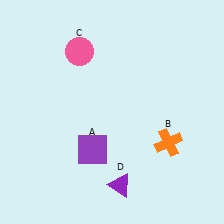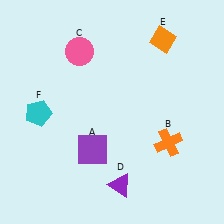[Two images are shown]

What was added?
An orange diamond (E), a cyan pentagon (F) were added in Image 2.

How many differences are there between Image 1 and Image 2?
There are 2 differences between the two images.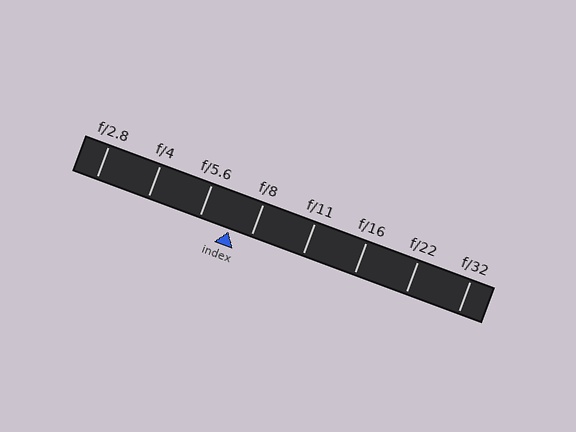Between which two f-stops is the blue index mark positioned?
The index mark is between f/5.6 and f/8.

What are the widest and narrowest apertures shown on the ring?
The widest aperture shown is f/2.8 and the narrowest is f/32.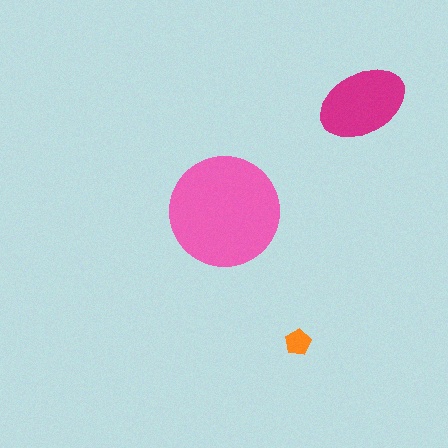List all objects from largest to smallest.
The pink circle, the magenta ellipse, the orange pentagon.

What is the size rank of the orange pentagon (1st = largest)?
3rd.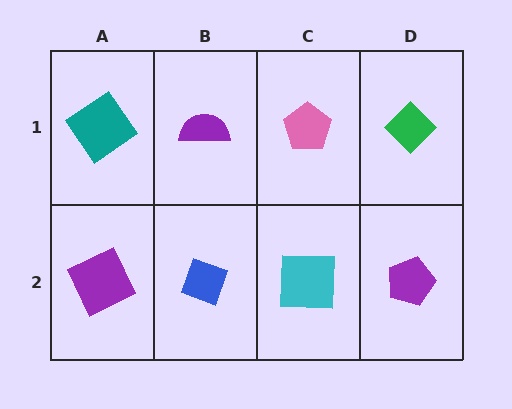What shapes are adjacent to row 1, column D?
A purple pentagon (row 2, column D), a pink pentagon (row 1, column C).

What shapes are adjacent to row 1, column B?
A blue diamond (row 2, column B), a teal diamond (row 1, column A), a pink pentagon (row 1, column C).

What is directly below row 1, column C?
A cyan square.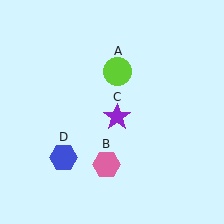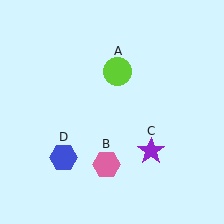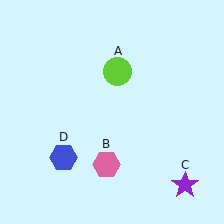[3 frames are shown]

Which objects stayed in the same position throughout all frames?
Lime circle (object A) and pink hexagon (object B) and blue hexagon (object D) remained stationary.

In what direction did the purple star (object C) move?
The purple star (object C) moved down and to the right.